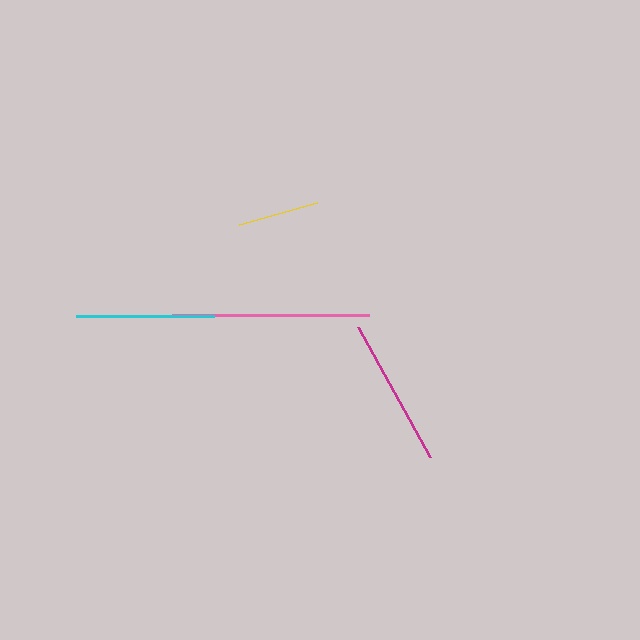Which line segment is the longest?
The pink line is the longest at approximately 196 pixels.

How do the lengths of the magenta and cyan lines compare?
The magenta and cyan lines are approximately the same length.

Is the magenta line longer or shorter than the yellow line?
The magenta line is longer than the yellow line.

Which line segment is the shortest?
The yellow line is the shortest at approximately 81 pixels.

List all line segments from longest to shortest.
From longest to shortest: pink, magenta, cyan, yellow.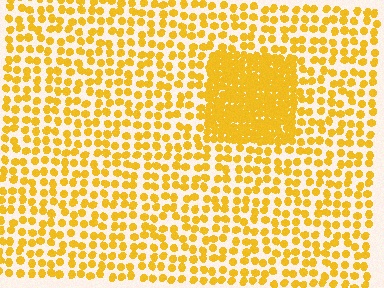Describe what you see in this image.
The image contains small yellow elements arranged at two different densities. A rectangle-shaped region is visible where the elements are more densely packed than the surrounding area.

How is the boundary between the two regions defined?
The boundary is defined by a change in element density (approximately 2.5x ratio). All elements are the same color, size, and shape.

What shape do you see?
I see a rectangle.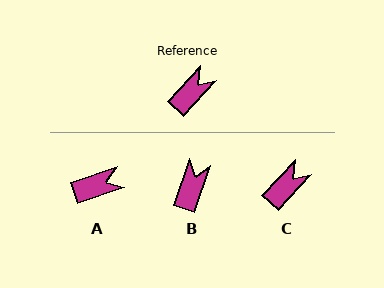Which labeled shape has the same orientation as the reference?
C.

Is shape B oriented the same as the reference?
No, it is off by about 24 degrees.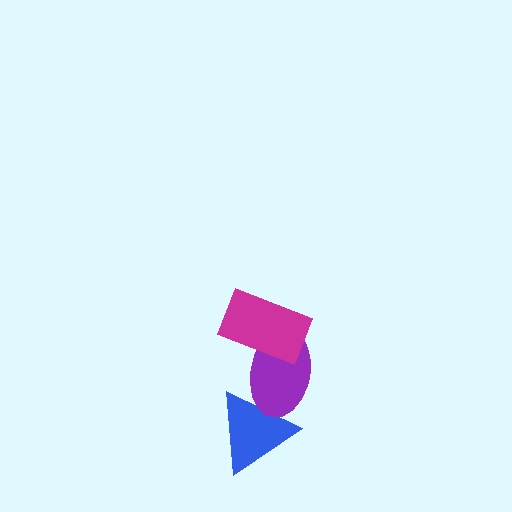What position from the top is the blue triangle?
The blue triangle is 3rd from the top.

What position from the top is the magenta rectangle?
The magenta rectangle is 1st from the top.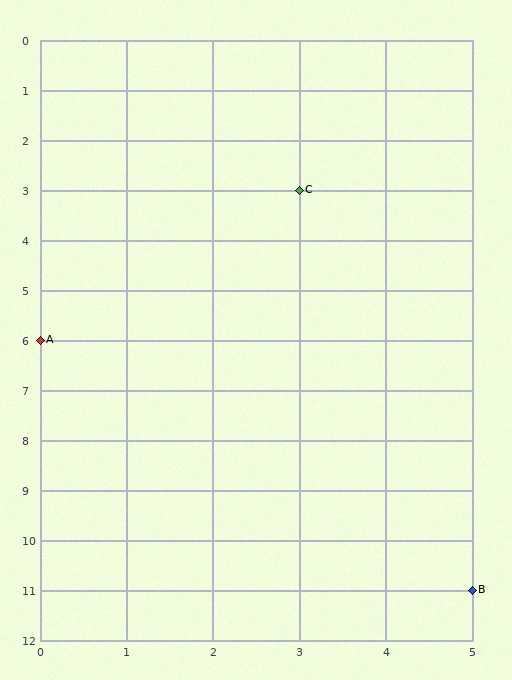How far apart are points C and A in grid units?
Points C and A are 3 columns and 3 rows apart (about 4.2 grid units diagonally).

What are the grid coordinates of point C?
Point C is at grid coordinates (3, 3).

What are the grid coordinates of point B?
Point B is at grid coordinates (5, 11).